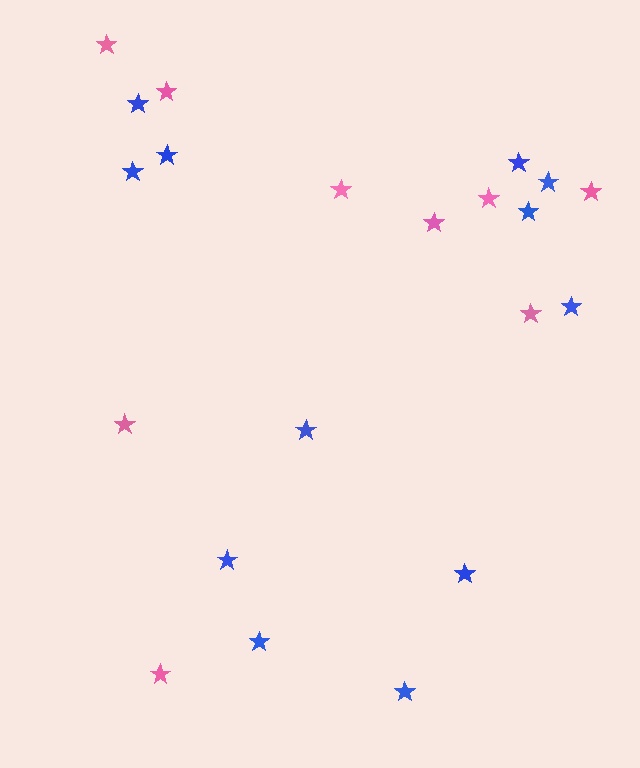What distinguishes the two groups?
There are 2 groups: one group of blue stars (12) and one group of pink stars (9).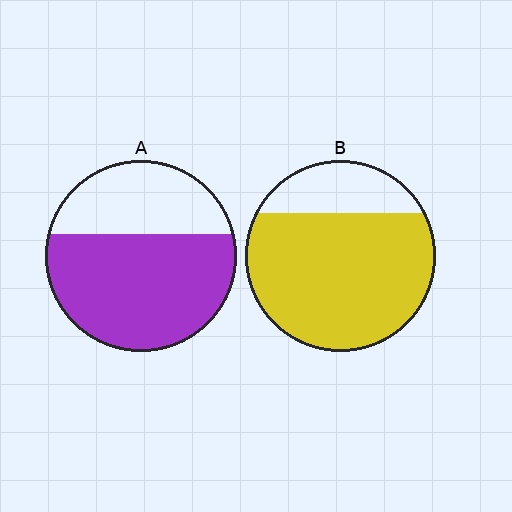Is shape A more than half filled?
Yes.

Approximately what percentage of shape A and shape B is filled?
A is approximately 65% and B is approximately 80%.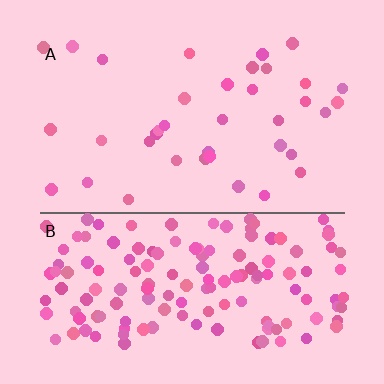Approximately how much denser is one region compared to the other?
Approximately 4.0× — region B over region A.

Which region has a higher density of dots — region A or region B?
B (the bottom).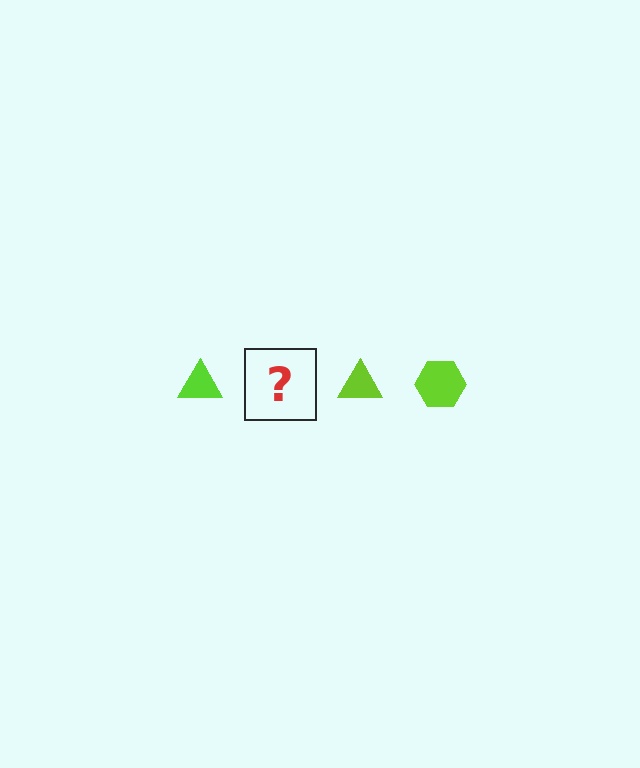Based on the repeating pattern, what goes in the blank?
The blank should be a lime hexagon.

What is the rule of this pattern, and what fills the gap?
The rule is that the pattern cycles through triangle, hexagon shapes in lime. The gap should be filled with a lime hexagon.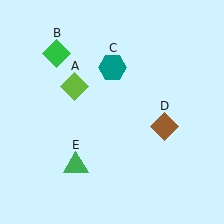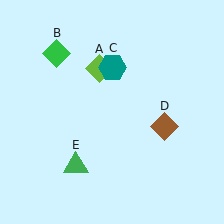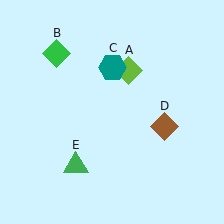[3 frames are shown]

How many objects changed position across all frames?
1 object changed position: lime diamond (object A).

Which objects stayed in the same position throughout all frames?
Green diamond (object B) and teal hexagon (object C) and brown diamond (object D) and green triangle (object E) remained stationary.